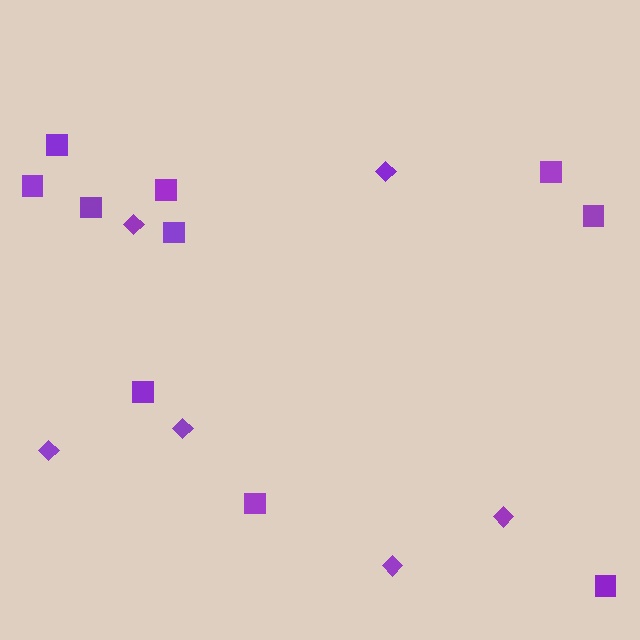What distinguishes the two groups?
There are 2 groups: one group of squares (10) and one group of diamonds (6).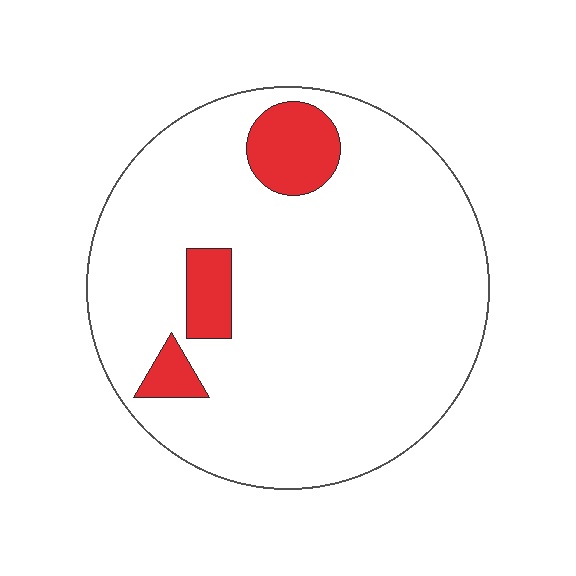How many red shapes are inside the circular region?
3.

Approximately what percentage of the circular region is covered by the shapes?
Approximately 10%.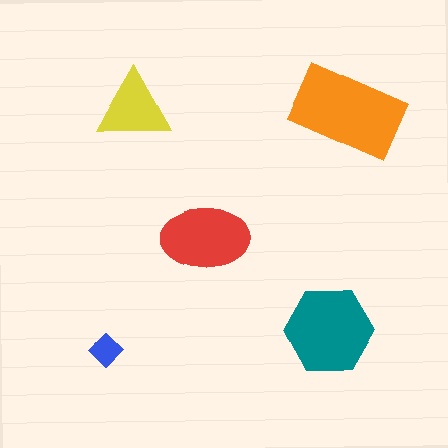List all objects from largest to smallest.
The orange rectangle, the teal hexagon, the red ellipse, the yellow triangle, the blue diamond.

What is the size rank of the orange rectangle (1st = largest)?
1st.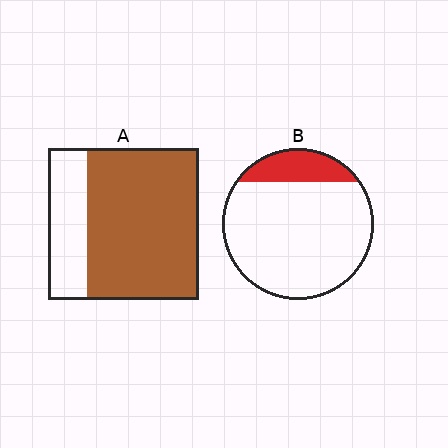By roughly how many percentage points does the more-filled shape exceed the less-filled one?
By roughly 55 percentage points (A over B).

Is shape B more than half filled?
No.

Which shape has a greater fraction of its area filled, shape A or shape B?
Shape A.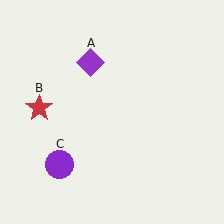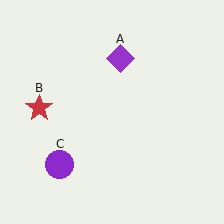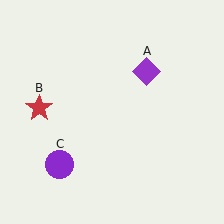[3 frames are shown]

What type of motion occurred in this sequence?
The purple diamond (object A) rotated clockwise around the center of the scene.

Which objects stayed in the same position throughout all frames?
Red star (object B) and purple circle (object C) remained stationary.